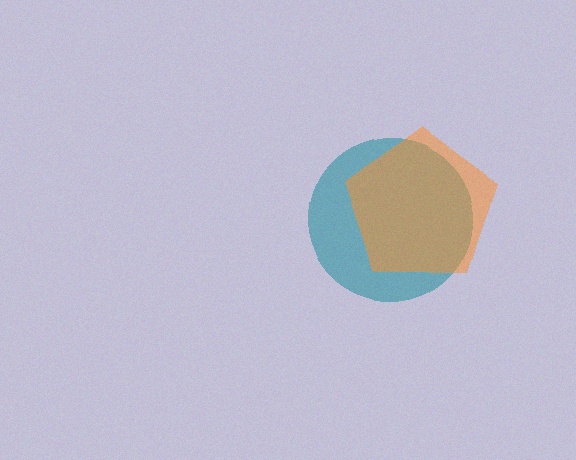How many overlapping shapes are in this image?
There are 2 overlapping shapes in the image.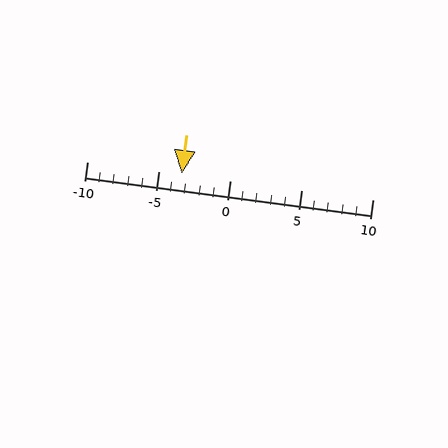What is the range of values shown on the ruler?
The ruler shows values from -10 to 10.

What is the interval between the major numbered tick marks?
The major tick marks are spaced 5 units apart.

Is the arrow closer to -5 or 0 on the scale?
The arrow is closer to -5.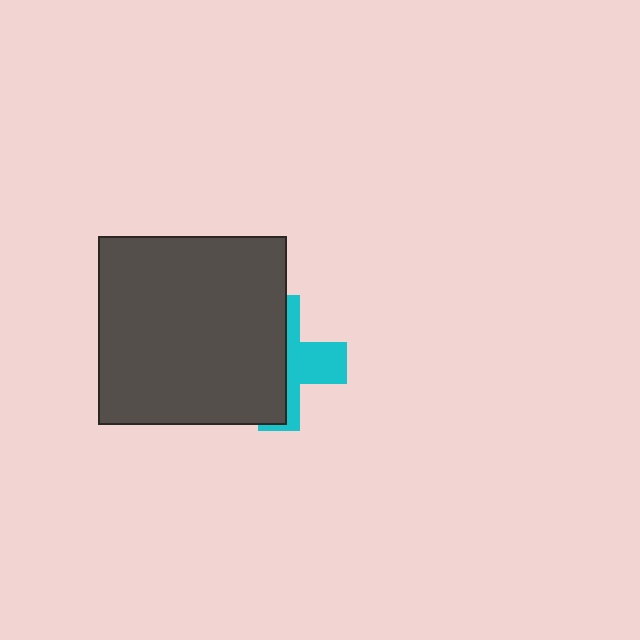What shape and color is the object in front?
The object in front is a dark gray square.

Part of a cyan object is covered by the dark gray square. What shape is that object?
It is a cross.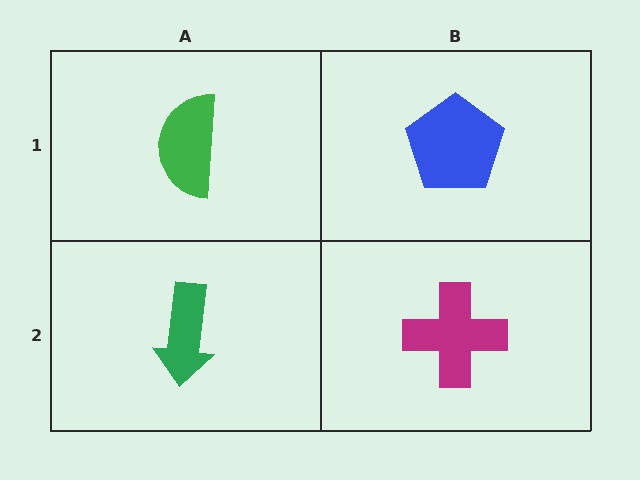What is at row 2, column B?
A magenta cross.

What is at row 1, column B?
A blue pentagon.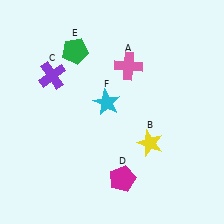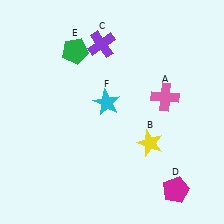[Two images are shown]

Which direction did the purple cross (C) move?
The purple cross (C) moved right.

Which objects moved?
The objects that moved are: the pink cross (A), the purple cross (C), the magenta pentagon (D).